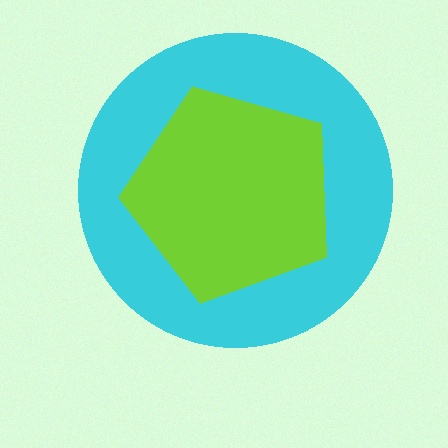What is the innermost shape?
The lime pentagon.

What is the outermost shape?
The cyan circle.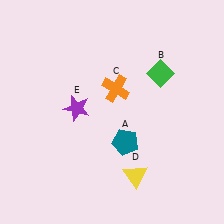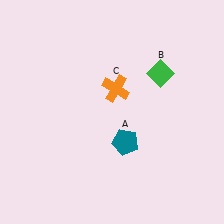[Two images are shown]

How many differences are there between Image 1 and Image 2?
There are 2 differences between the two images.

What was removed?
The yellow triangle (D), the purple star (E) were removed in Image 2.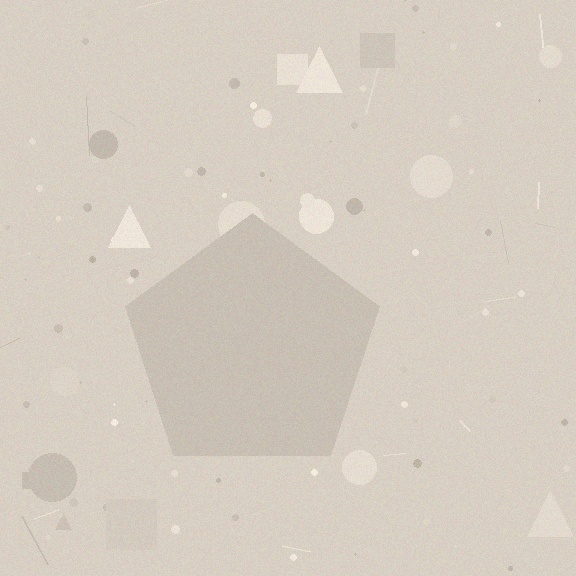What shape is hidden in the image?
A pentagon is hidden in the image.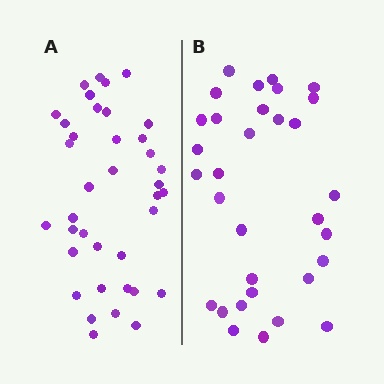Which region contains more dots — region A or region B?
Region A (the left region) has more dots.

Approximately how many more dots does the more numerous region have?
Region A has about 6 more dots than region B.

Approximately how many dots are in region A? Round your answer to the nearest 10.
About 40 dots. (The exact count is 38, which rounds to 40.)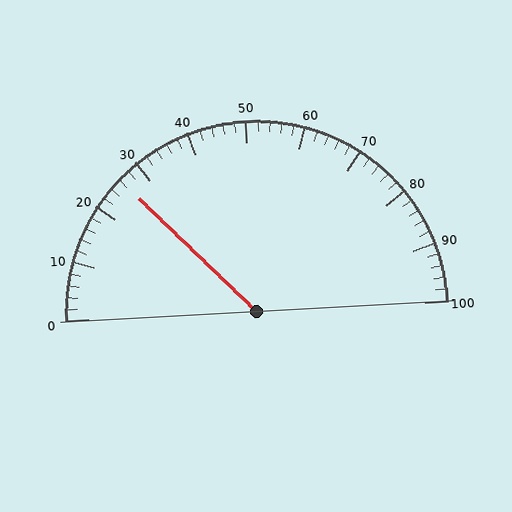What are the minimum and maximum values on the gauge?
The gauge ranges from 0 to 100.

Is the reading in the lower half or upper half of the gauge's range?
The reading is in the lower half of the range (0 to 100).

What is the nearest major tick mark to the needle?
The nearest major tick mark is 30.